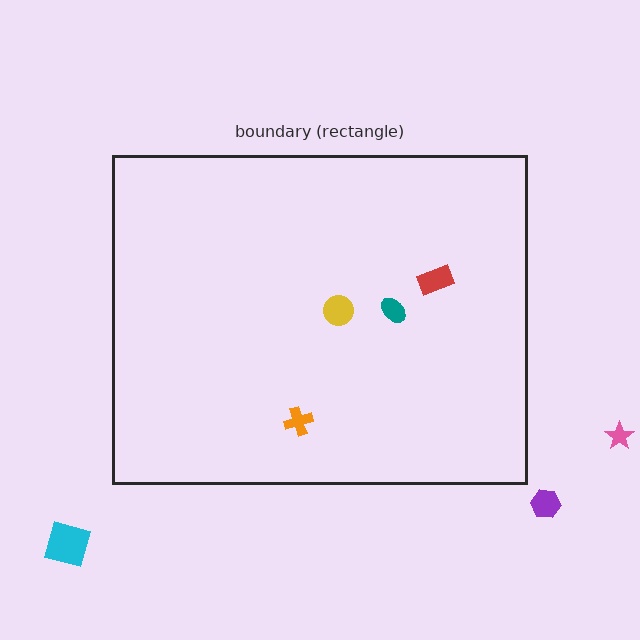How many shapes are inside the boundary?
4 inside, 3 outside.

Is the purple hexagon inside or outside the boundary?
Outside.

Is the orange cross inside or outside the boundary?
Inside.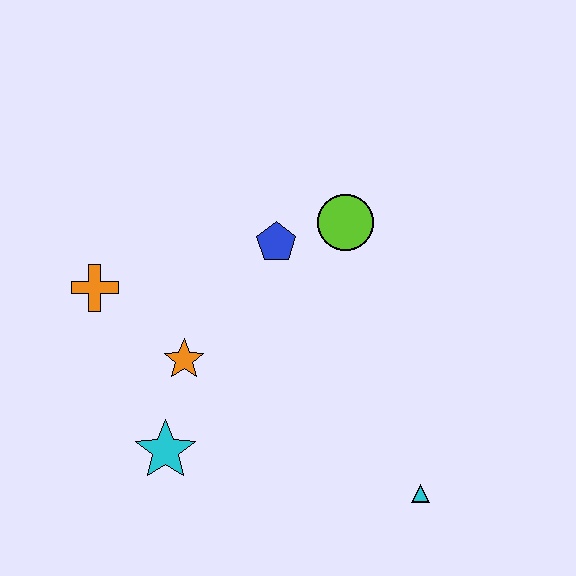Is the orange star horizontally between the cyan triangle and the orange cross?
Yes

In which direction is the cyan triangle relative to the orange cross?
The cyan triangle is to the right of the orange cross.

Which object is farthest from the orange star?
The cyan triangle is farthest from the orange star.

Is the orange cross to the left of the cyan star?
Yes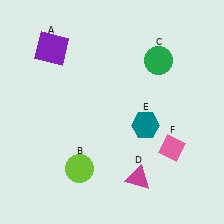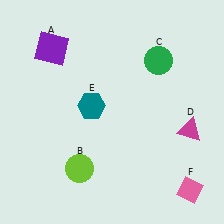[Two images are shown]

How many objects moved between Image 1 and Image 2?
3 objects moved between the two images.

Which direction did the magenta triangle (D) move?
The magenta triangle (D) moved right.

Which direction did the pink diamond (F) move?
The pink diamond (F) moved down.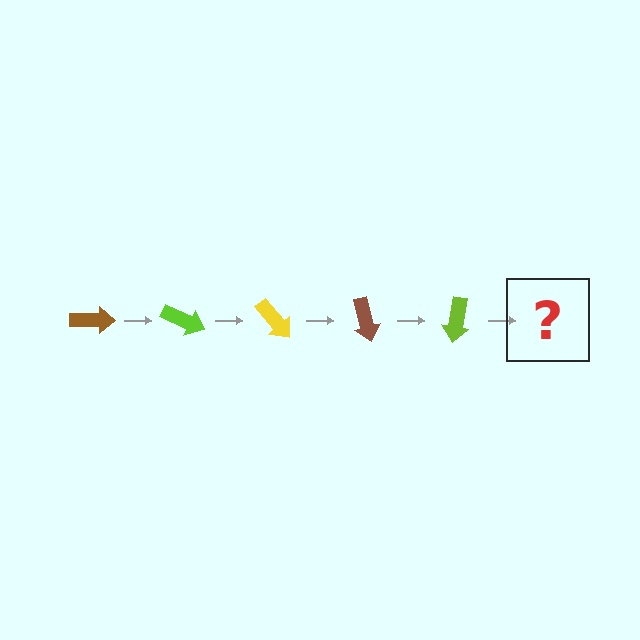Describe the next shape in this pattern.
It should be a yellow arrow, rotated 125 degrees from the start.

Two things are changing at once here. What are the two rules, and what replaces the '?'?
The two rules are that it rotates 25 degrees each step and the color cycles through brown, lime, and yellow. The '?' should be a yellow arrow, rotated 125 degrees from the start.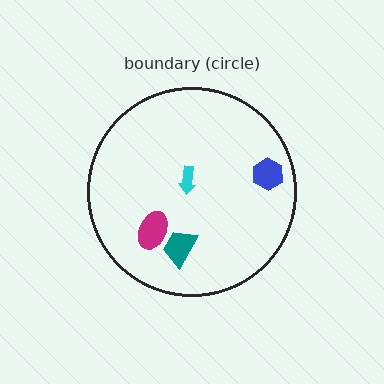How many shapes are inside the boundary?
4 inside, 0 outside.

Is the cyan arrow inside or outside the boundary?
Inside.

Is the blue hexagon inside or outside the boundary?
Inside.